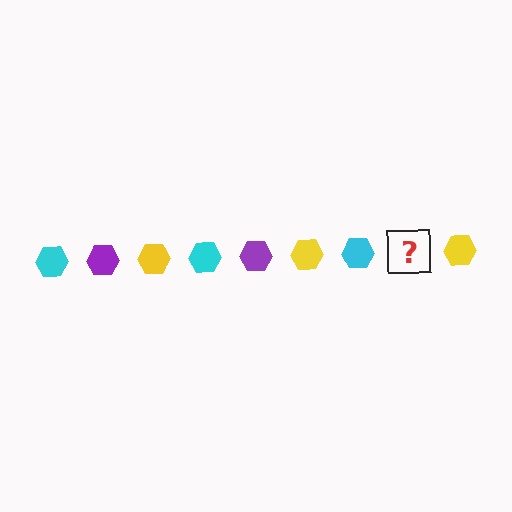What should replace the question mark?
The question mark should be replaced with a purple hexagon.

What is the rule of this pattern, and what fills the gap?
The rule is that the pattern cycles through cyan, purple, yellow hexagons. The gap should be filled with a purple hexagon.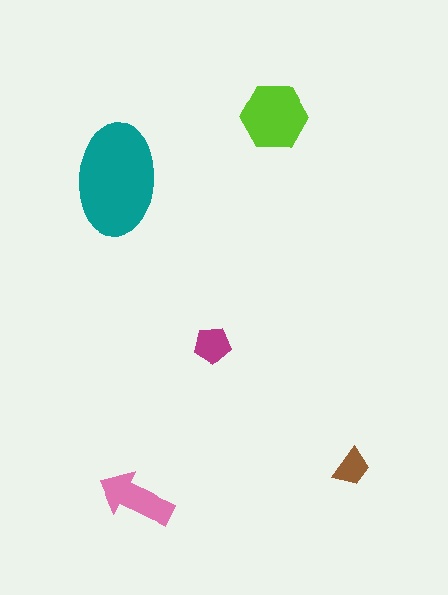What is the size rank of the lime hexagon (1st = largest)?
2nd.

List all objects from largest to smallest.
The teal ellipse, the lime hexagon, the pink arrow, the magenta pentagon, the brown trapezoid.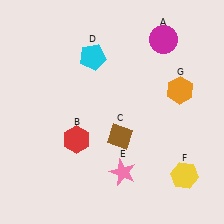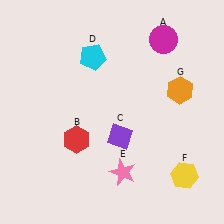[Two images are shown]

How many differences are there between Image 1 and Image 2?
There is 1 difference between the two images.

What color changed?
The diamond (C) changed from brown in Image 1 to purple in Image 2.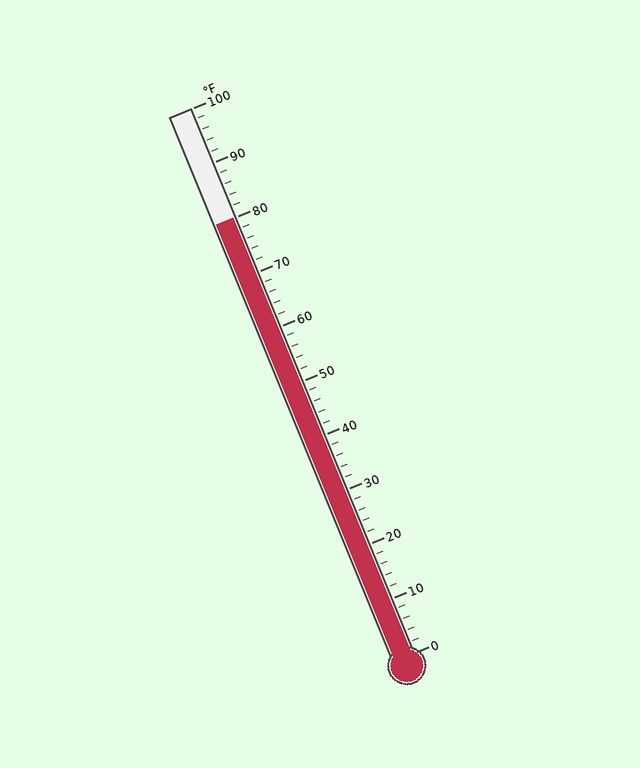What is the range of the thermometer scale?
The thermometer scale ranges from 0°F to 100°F.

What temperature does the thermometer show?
The thermometer shows approximately 80°F.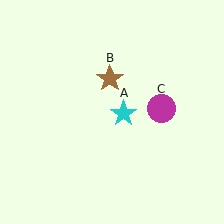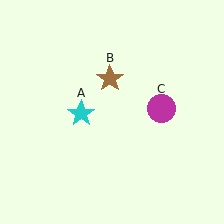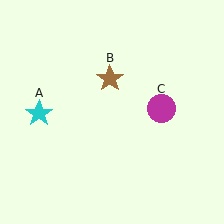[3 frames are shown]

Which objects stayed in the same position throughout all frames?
Brown star (object B) and magenta circle (object C) remained stationary.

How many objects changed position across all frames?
1 object changed position: cyan star (object A).